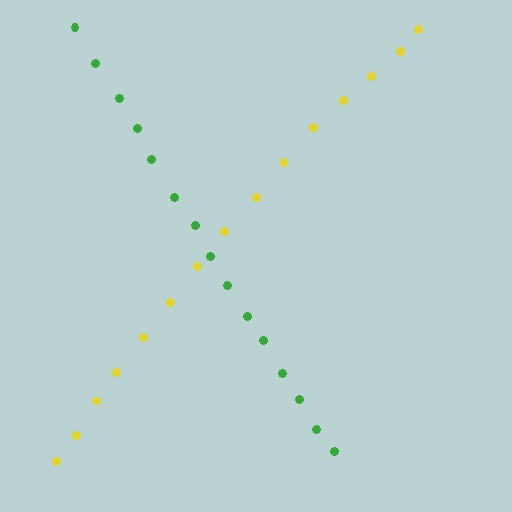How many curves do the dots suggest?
There are 2 distinct paths.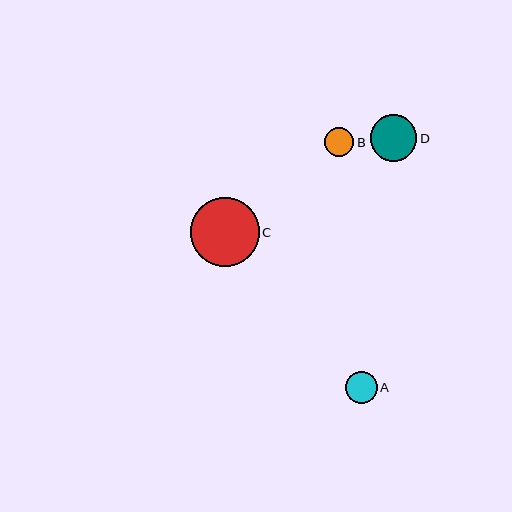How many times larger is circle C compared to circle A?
Circle C is approximately 2.2 times the size of circle A.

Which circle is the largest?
Circle C is the largest with a size of approximately 69 pixels.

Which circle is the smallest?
Circle B is the smallest with a size of approximately 29 pixels.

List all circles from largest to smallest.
From largest to smallest: C, D, A, B.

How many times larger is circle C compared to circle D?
Circle C is approximately 1.5 times the size of circle D.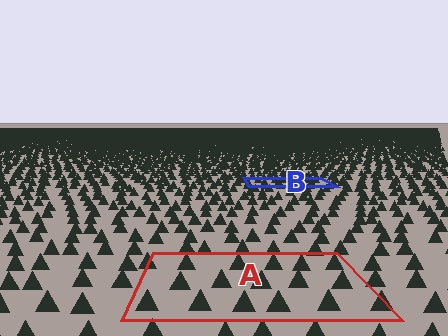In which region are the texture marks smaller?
The texture marks are smaller in region B, because it is farther away.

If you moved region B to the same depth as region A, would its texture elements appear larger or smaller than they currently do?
They would appear larger. At a closer depth, the same texture elements are projected at a bigger on-screen size.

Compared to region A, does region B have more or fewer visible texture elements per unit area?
Region B has more texture elements per unit area — they are packed more densely because it is farther away.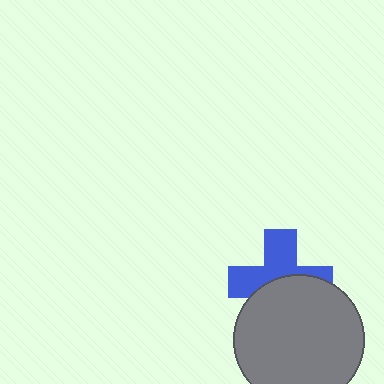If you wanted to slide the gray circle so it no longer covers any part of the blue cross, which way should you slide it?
Slide it down — that is the most direct way to separate the two shapes.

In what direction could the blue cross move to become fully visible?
The blue cross could move up. That would shift it out from behind the gray circle entirely.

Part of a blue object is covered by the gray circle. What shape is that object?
It is a cross.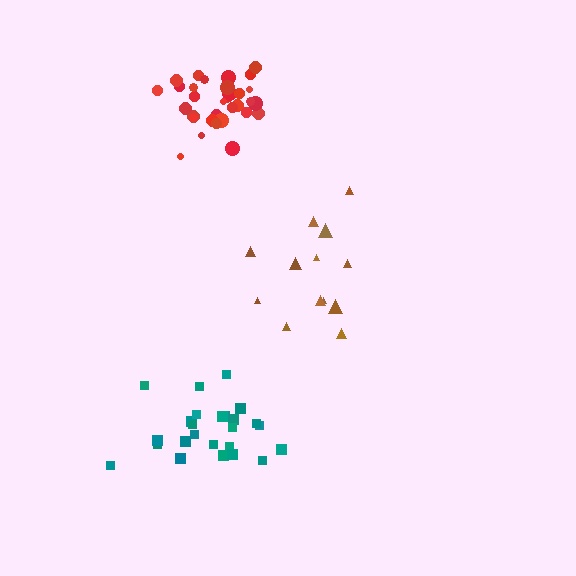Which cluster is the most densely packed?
Red.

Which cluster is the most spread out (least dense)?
Brown.